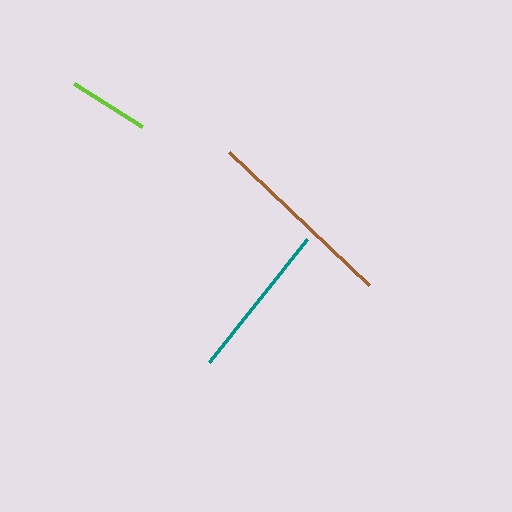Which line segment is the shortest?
The lime line is the shortest at approximately 81 pixels.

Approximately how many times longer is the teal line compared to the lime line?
The teal line is approximately 1.9 times the length of the lime line.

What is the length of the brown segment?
The brown segment is approximately 193 pixels long.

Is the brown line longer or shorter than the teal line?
The brown line is longer than the teal line.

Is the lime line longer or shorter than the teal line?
The teal line is longer than the lime line.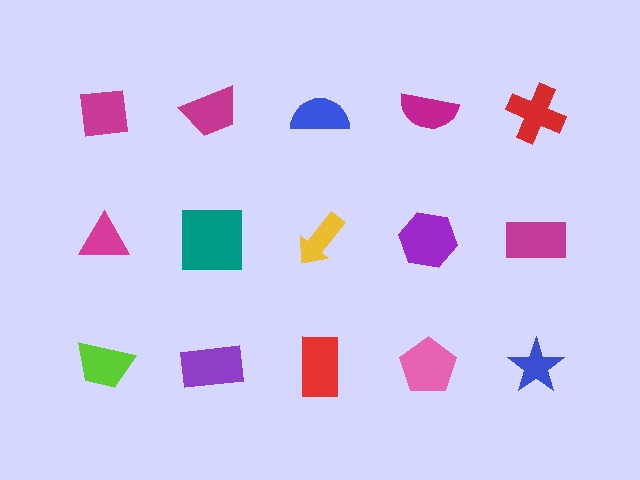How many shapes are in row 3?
5 shapes.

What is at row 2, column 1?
A magenta triangle.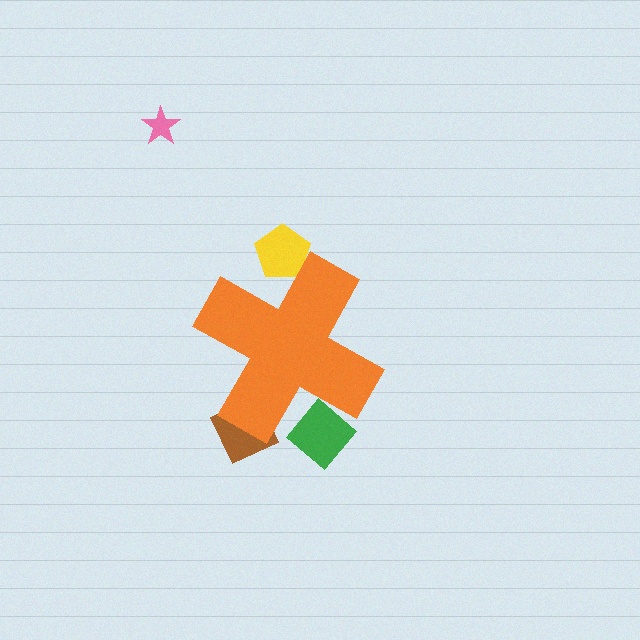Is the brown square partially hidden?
Yes, the brown square is partially hidden behind the orange cross.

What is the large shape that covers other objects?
An orange cross.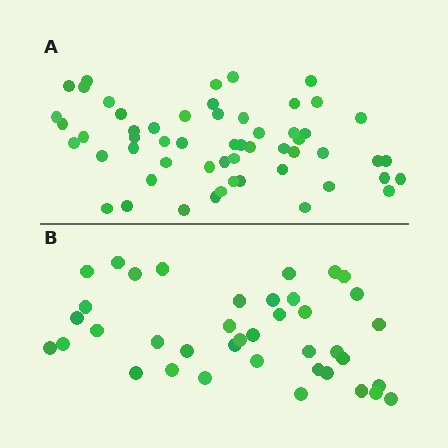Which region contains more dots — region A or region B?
Region A (the top region) has more dots.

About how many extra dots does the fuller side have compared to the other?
Region A has approximately 15 more dots than region B.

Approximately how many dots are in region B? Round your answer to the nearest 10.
About 40 dots. (The exact count is 39, which rounds to 40.)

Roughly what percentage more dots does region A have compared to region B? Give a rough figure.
About 45% more.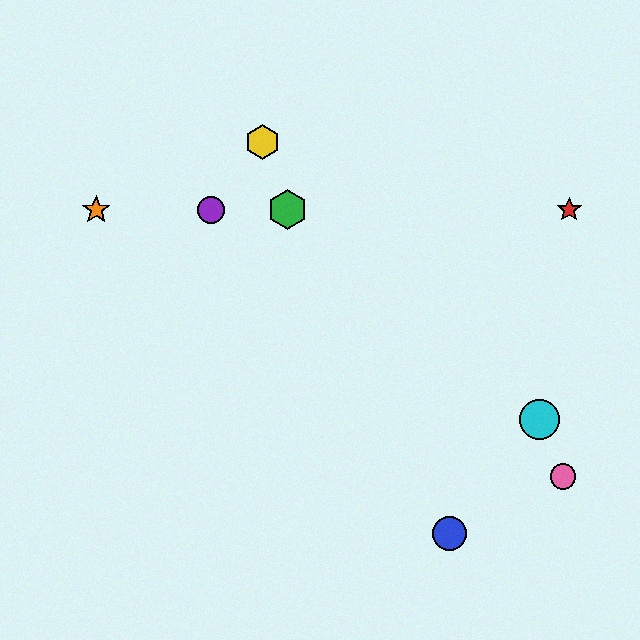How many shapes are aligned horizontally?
4 shapes (the red star, the green hexagon, the purple circle, the orange star) are aligned horizontally.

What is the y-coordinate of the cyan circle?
The cyan circle is at y≈420.